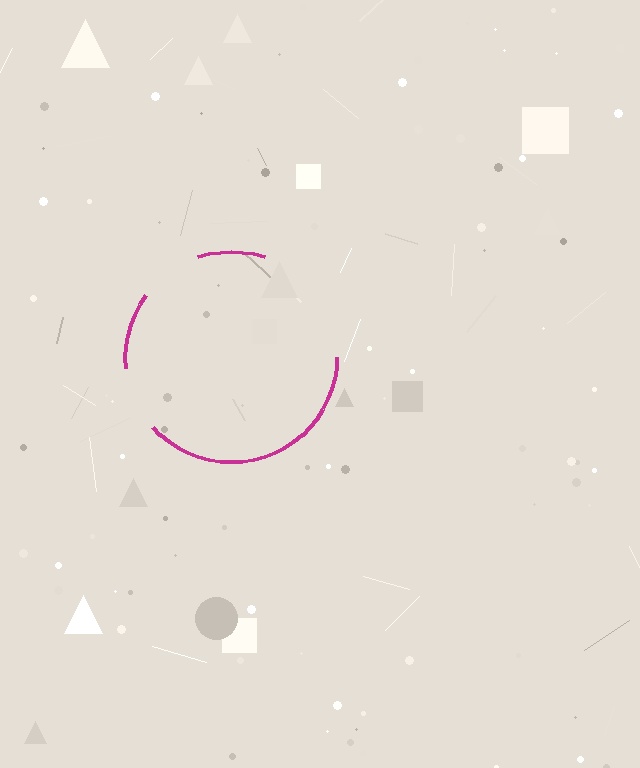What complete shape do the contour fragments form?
The contour fragments form a circle.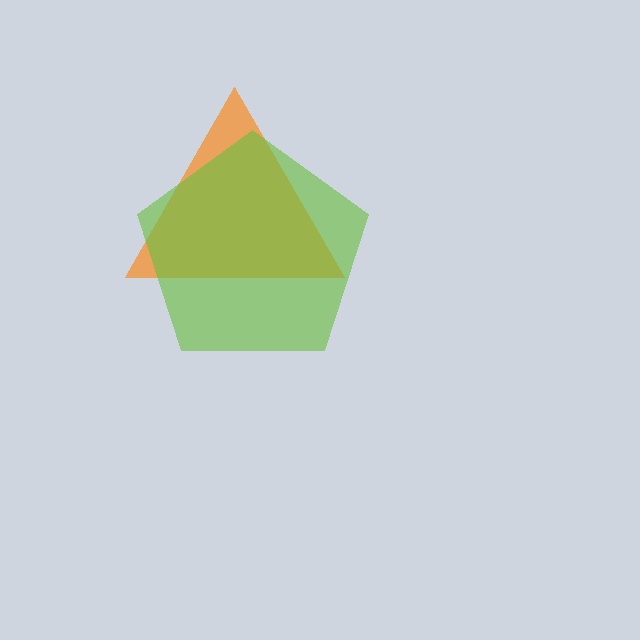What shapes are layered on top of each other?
The layered shapes are: an orange triangle, a lime pentagon.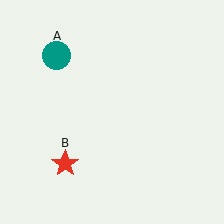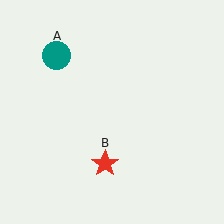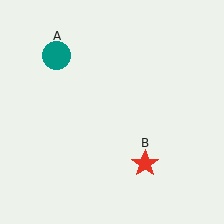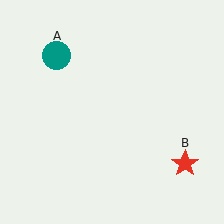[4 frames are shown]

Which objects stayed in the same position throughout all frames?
Teal circle (object A) remained stationary.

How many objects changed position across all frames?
1 object changed position: red star (object B).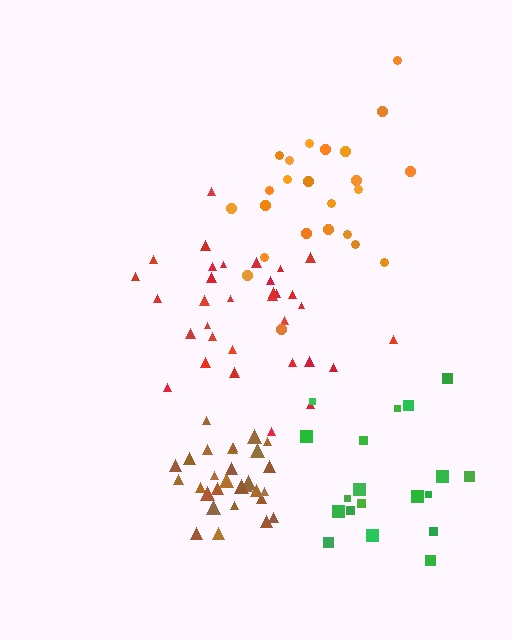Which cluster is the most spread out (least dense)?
Green.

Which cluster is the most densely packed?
Brown.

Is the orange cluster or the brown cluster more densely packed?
Brown.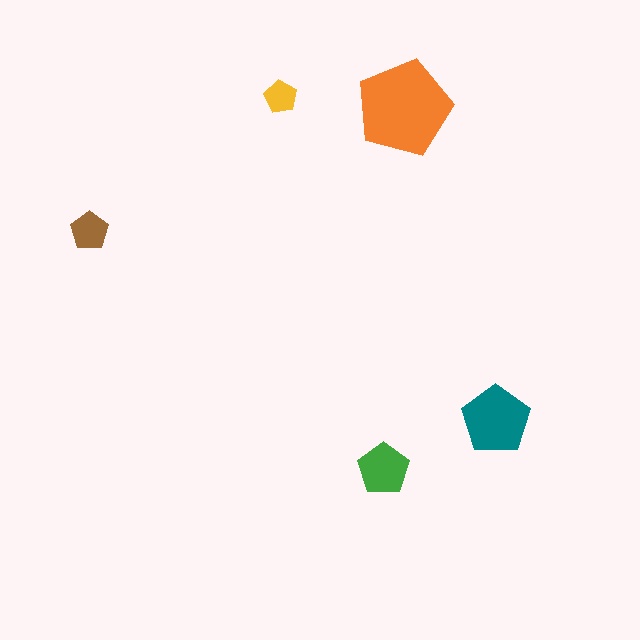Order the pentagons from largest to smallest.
the orange one, the teal one, the green one, the brown one, the yellow one.